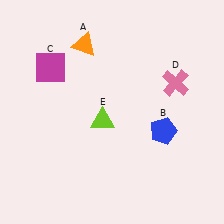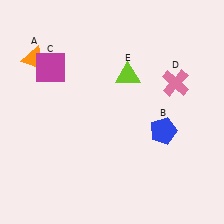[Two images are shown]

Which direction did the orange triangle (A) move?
The orange triangle (A) moved left.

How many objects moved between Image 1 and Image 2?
2 objects moved between the two images.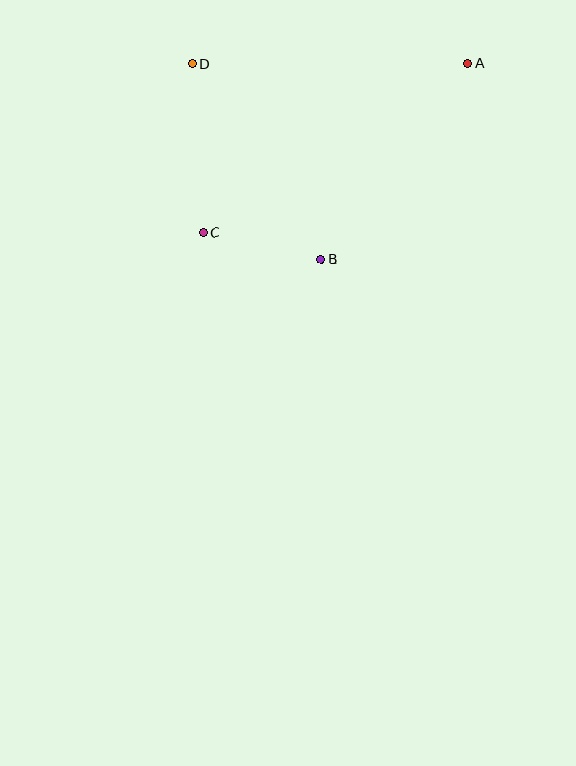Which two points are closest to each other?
Points B and C are closest to each other.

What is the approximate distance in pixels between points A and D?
The distance between A and D is approximately 276 pixels.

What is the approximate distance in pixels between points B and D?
The distance between B and D is approximately 235 pixels.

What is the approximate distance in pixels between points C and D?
The distance between C and D is approximately 169 pixels.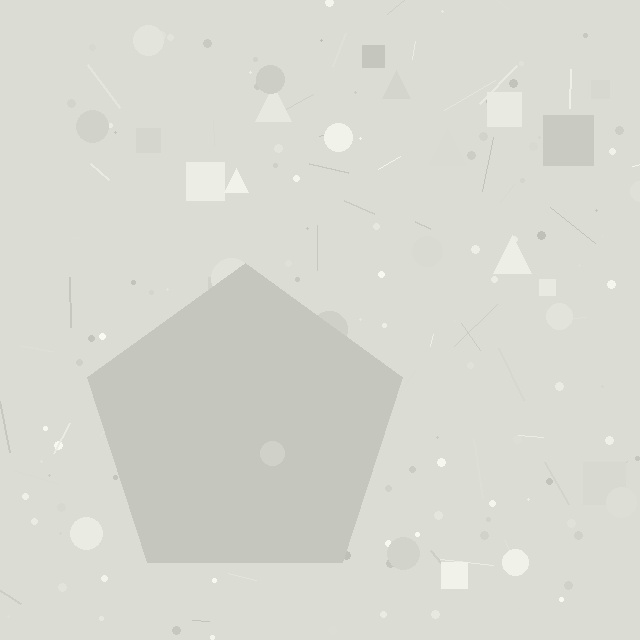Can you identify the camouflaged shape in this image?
The camouflaged shape is a pentagon.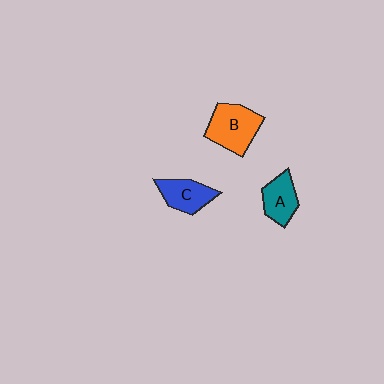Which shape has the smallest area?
Shape A (teal).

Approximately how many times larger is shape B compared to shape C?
Approximately 1.4 times.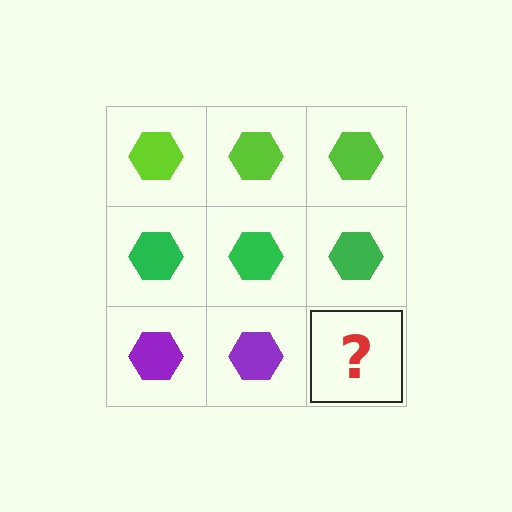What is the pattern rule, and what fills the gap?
The rule is that each row has a consistent color. The gap should be filled with a purple hexagon.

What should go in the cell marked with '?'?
The missing cell should contain a purple hexagon.